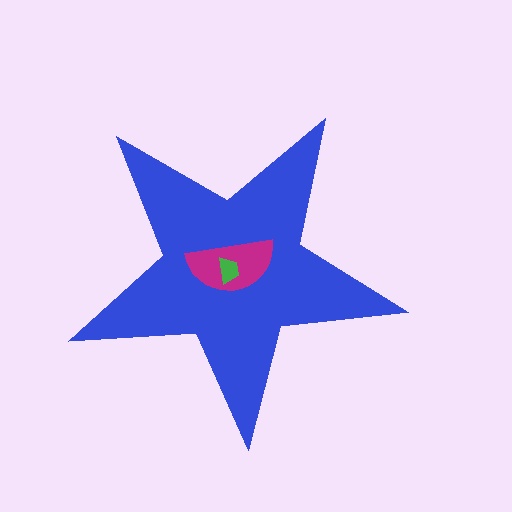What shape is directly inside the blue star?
The magenta semicircle.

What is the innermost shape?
The green trapezoid.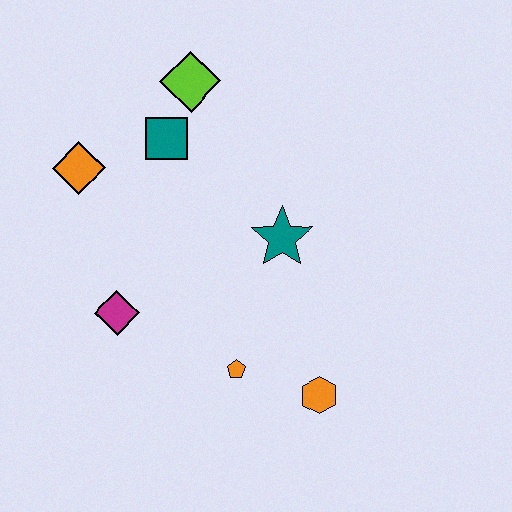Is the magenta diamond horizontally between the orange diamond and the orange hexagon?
Yes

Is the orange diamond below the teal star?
No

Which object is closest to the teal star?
The orange pentagon is closest to the teal star.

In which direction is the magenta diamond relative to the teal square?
The magenta diamond is below the teal square.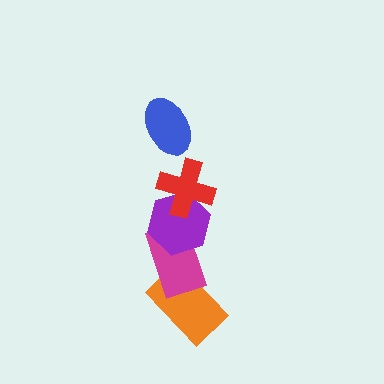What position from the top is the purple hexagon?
The purple hexagon is 3rd from the top.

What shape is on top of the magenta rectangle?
The purple hexagon is on top of the magenta rectangle.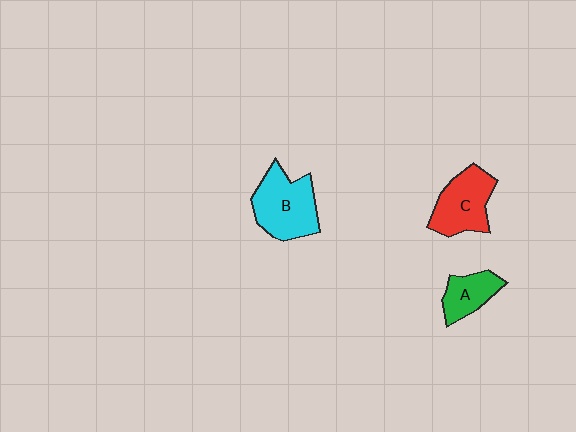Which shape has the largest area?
Shape B (cyan).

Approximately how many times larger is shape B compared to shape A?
Approximately 1.8 times.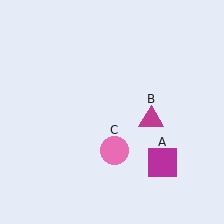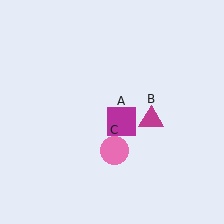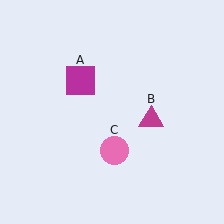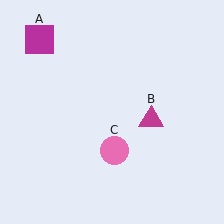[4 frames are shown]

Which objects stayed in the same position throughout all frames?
Magenta triangle (object B) and pink circle (object C) remained stationary.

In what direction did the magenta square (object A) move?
The magenta square (object A) moved up and to the left.